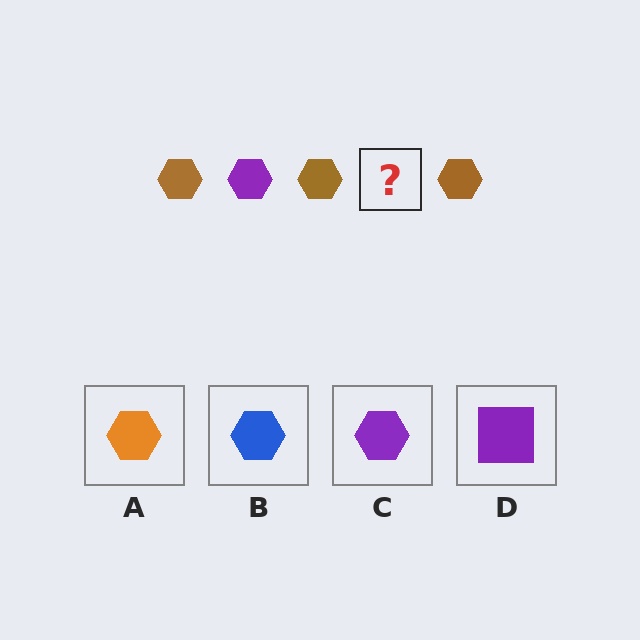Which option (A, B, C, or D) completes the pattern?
C.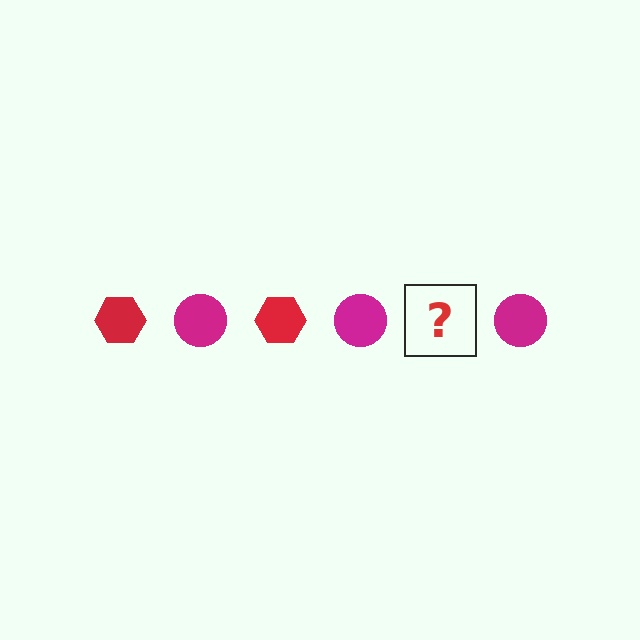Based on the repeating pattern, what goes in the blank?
The blank should be a red hexagon.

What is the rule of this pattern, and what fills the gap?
The rule is that the pattern alternates between red hexagon and magenta circle. The gap should be filled with a red hexagon.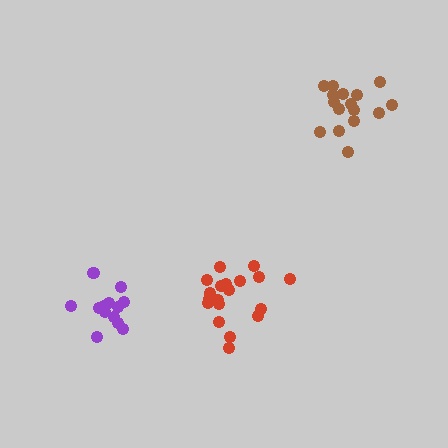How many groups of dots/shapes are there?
There are 3 groups.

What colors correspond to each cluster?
The clusters are colored: red, brown, purple.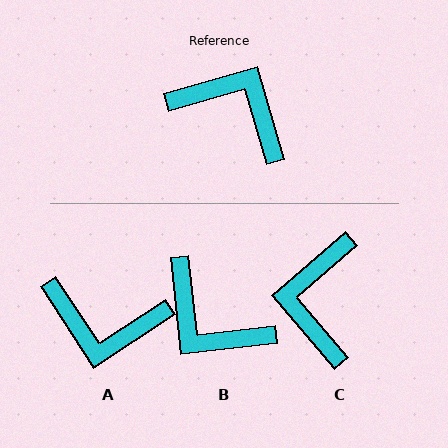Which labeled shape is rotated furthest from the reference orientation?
B, about 170 degrees away.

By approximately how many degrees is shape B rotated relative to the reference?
Approximately 170 degrees counter-clockwise.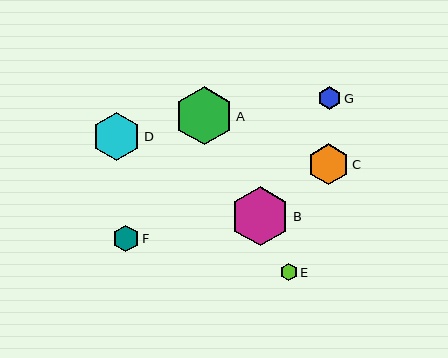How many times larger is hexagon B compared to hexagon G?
Hexagon B is approximately 2.6 times the size of hexagon G.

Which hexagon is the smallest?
Hexagon E is the smallest with a size of approximately 17 pixels.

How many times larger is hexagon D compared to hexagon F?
Hexagon D is approximately 1.8 times the size of hexagon F.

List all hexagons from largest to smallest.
From largest to smallest: B, A, D, C, F, G, E.